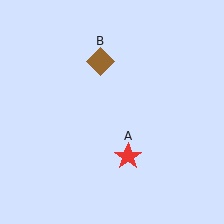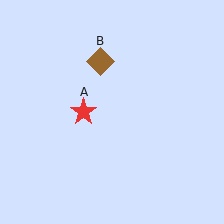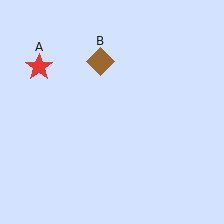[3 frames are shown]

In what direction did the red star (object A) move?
The red star (object A) moved up and to the left.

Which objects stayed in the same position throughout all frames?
Brown diamond (object B) remained stationary.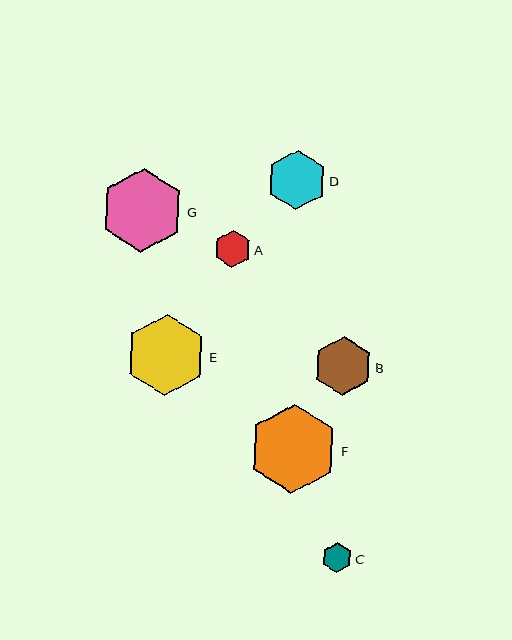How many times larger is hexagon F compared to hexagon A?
Hexagon F is approximately 2.4 times the size of hexagon A.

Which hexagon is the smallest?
Hexagon C is the smallest with a size of approximately 30 pixels.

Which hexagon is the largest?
Hexagon F is the largest with a size of approximately 89 pixels.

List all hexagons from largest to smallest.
From largest to smallest: F, G, E, D, B, A, C.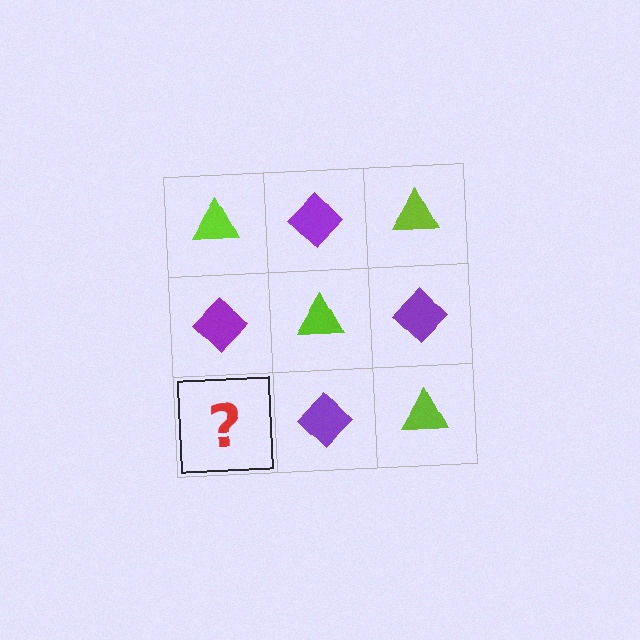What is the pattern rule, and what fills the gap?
The rule is that it alternates lime triangle and purple diamond in a checkerboard pattern. The gap should be filled with a lime triangle.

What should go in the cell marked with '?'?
The missing cell should contain a lime triangle.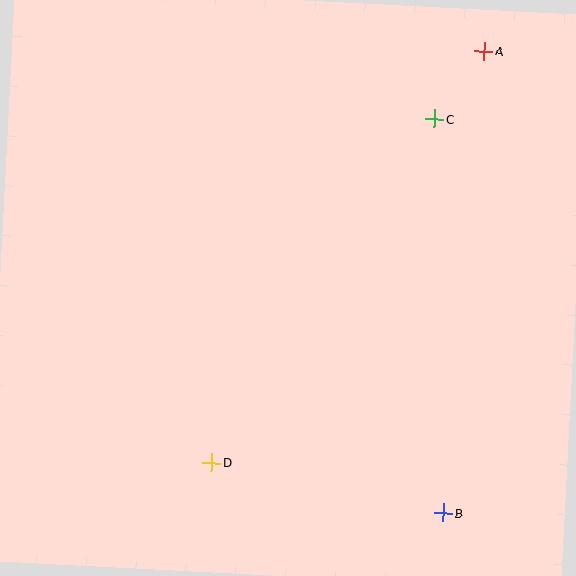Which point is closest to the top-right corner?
Point A is closest to the top-right corner.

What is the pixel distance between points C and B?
The distance between C and B is 394 pixels.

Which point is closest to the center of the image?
Point D at (212, 463) is closest to the center.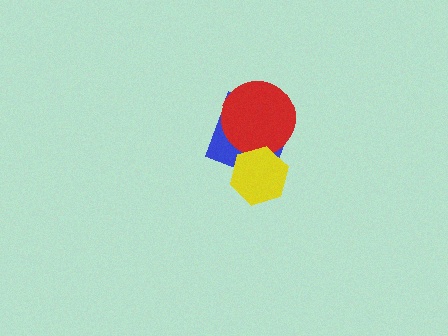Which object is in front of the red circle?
The yellow hexagon is in front of the red circle.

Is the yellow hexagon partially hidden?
No, no other shape covers it.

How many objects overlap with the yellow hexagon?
2 objects overlap with the yellow hexagon.